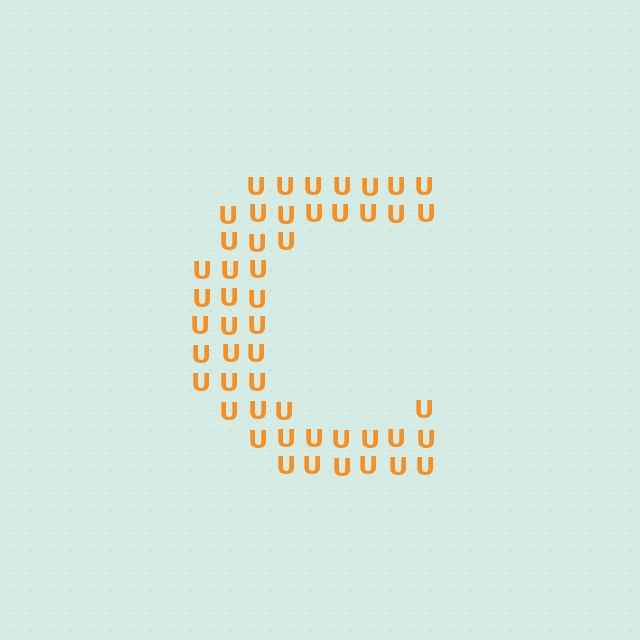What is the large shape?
The large shape is the letter C.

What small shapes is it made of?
It is made of small letter U's.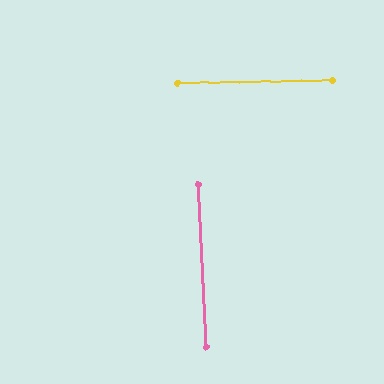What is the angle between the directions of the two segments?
Approximately 88 degrees.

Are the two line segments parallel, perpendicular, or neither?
Perpendicular — they meet at approximately 88°.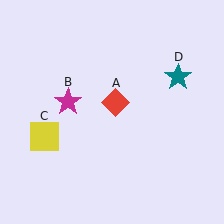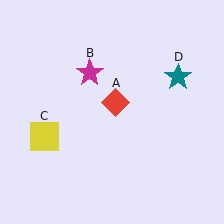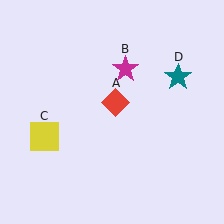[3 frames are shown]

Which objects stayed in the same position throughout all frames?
Red diamond (object A) and yellow square (object C) and teal star (object D) remained stationary.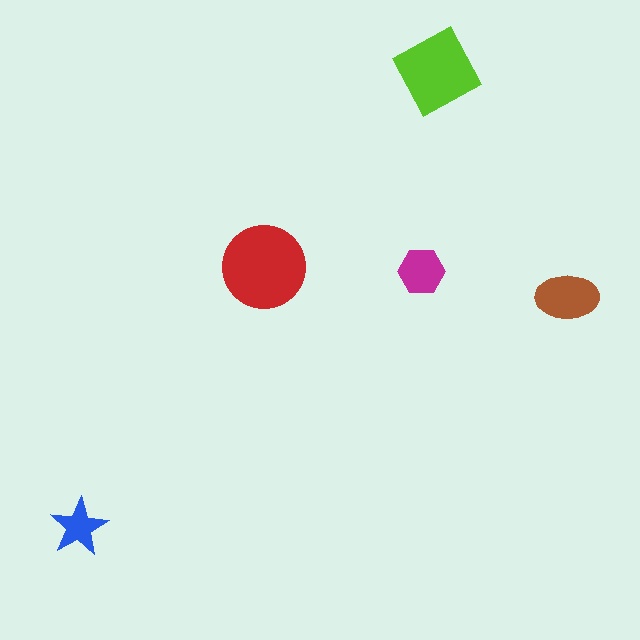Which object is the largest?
The red circle.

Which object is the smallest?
The blue star.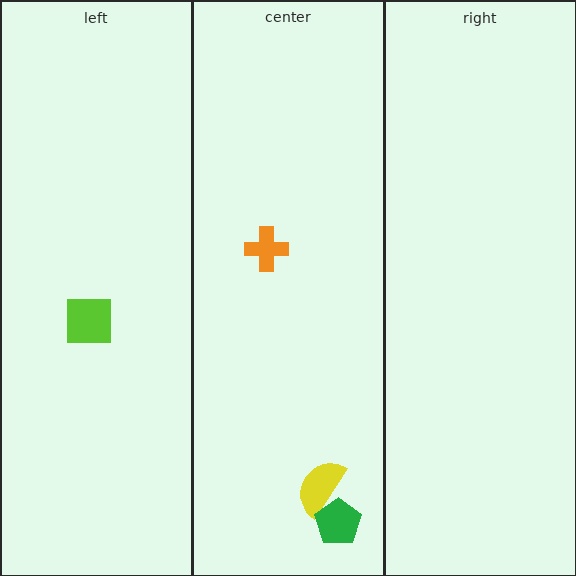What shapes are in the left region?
The lime square.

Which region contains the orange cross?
The center region.